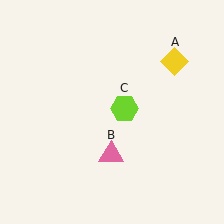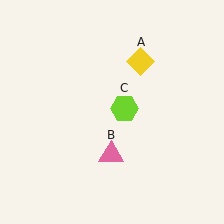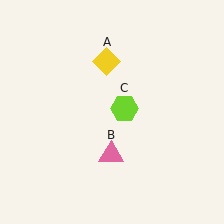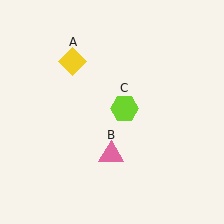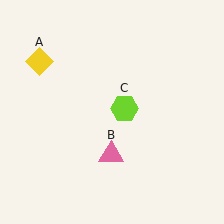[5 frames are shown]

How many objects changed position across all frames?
1 object changed position: yellow diamond (object A).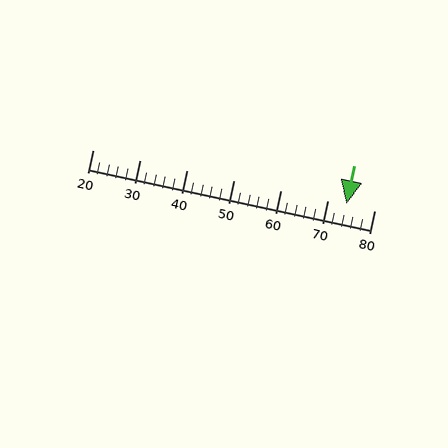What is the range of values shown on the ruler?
The ruler shows values from 20 to 80.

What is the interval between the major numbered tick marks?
The major tick marks are spaced 10 units apart.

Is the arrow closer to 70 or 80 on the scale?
The arrow is closer to 70.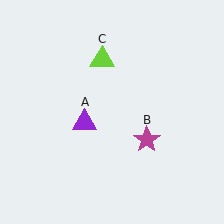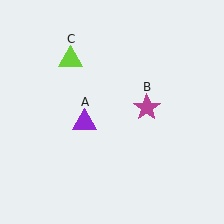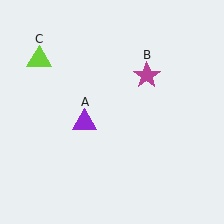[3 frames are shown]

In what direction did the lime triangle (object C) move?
The lime triangle (object C) moved left.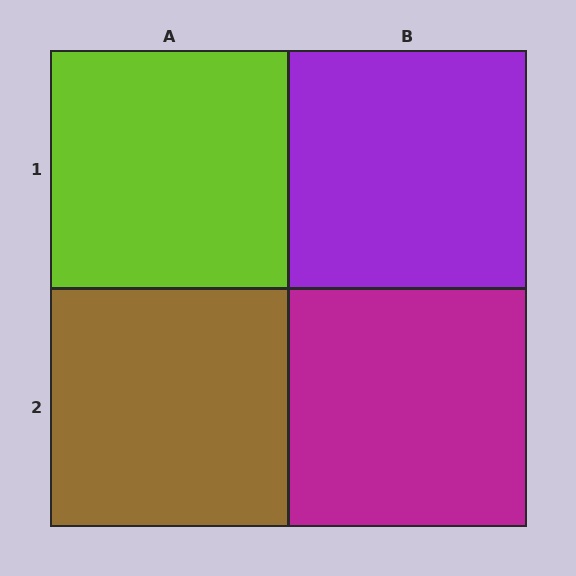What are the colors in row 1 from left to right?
Lime, purple.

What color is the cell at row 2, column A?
Brown.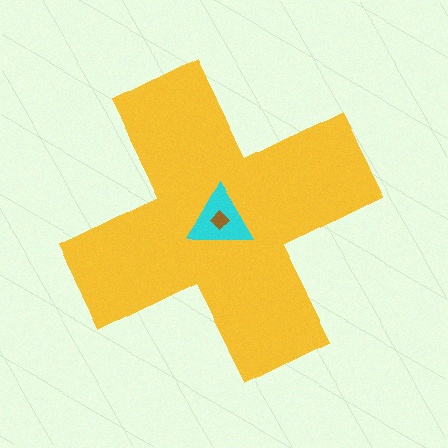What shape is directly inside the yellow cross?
The cyan triangle.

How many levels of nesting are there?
3.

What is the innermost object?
The brown diamond.